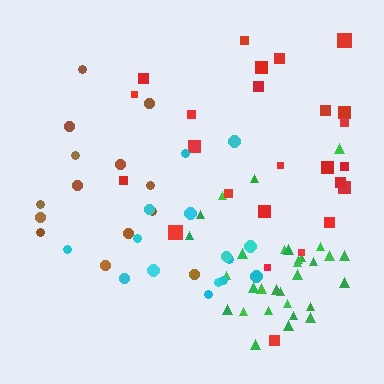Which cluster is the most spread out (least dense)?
Brown.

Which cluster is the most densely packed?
Green.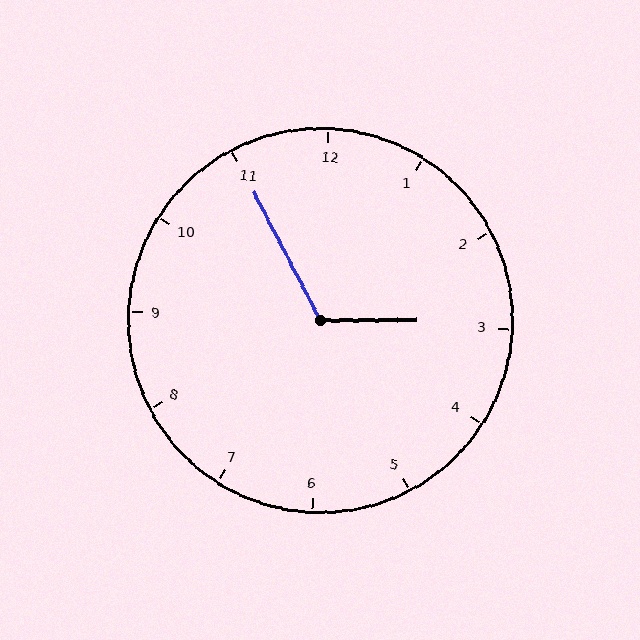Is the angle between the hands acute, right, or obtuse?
It is obtuse.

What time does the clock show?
2:55.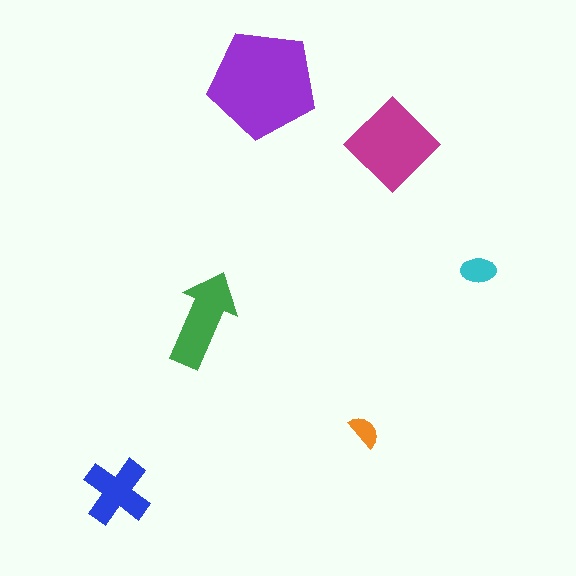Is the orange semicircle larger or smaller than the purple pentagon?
Smaller.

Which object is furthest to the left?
The blue cross is leftmost.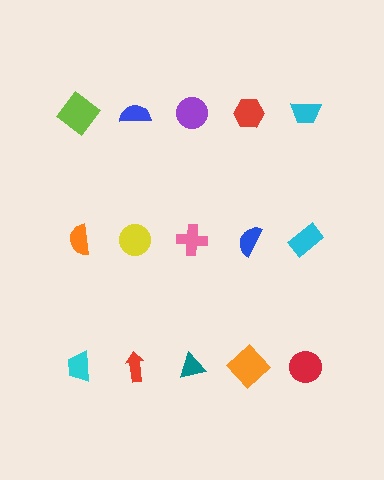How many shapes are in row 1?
5 shapes.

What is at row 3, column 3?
A teal triangle.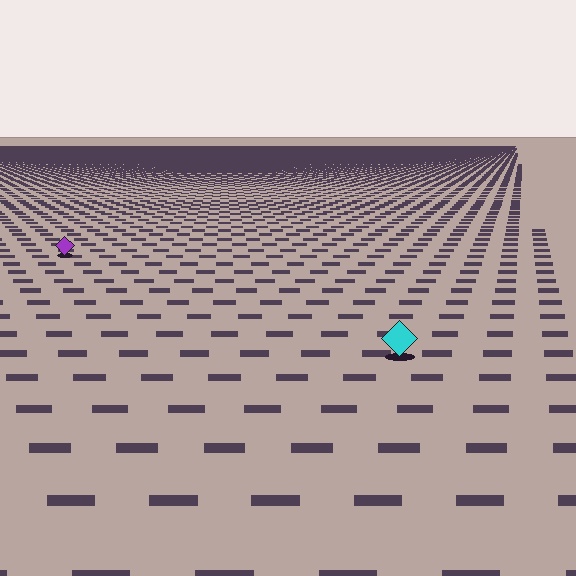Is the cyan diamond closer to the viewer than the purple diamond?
Yes. The cyan diamond is closer — you can tell from the texture gradient: the ground texture is coarser near it.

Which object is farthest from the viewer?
The purple diamond is farthest from the viewer. It appears smaller and the ground texture around it is denser.